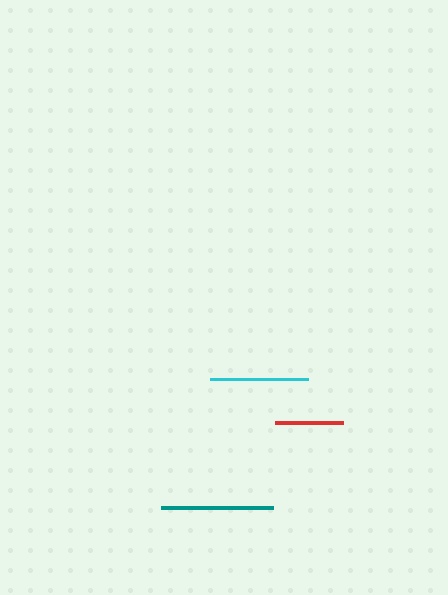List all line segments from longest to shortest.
From longest to shortest: teal, cyan, red.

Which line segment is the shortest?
The red line is the shortest at approximately 68 pixels.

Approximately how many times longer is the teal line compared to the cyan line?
The teal line is approximately 1.1 times the length of the cyan line.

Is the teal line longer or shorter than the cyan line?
The teal line is longer than the cyan line.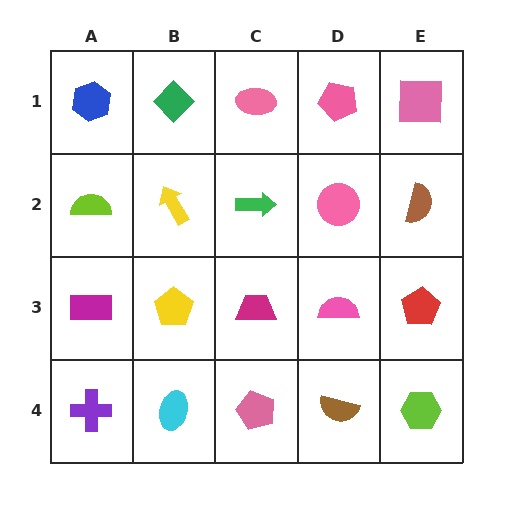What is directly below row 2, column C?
A magenta trapezoid.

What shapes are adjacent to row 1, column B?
A yellow arrow (row 2, column B), a blue hexagon (row 1, column A), a pink ellipse (row 1, column C).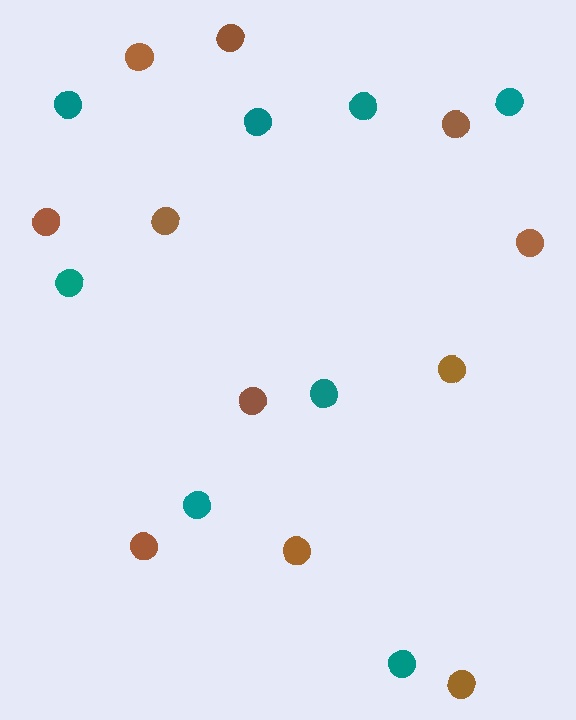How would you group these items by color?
There are 2 groups: one group of teal circles (8) and one group of brown circles (11).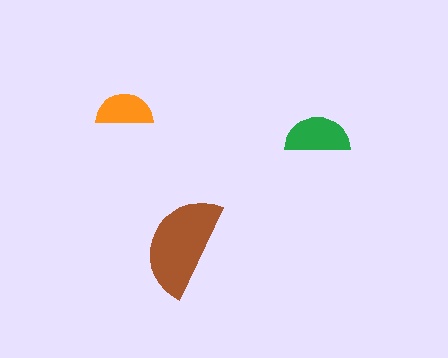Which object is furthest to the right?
The green semicircle is rightmost.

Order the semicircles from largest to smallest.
the brown one, the green one, the orange one.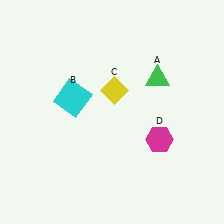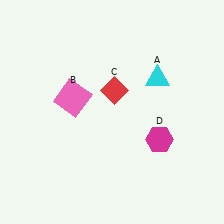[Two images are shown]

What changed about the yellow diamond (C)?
In Image 1, C is yellow. In Image 2, it changed to red.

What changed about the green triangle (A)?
In Image 1, A is green. In Image 2, it changed to cyan.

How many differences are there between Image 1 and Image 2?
There are 3 differences between the two images.